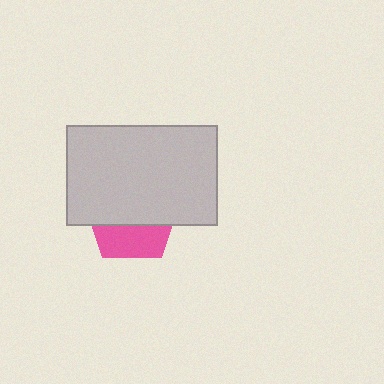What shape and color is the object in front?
The object in front is a light gray rectangle.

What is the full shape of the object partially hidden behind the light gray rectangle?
The partially hidden object is a pink pentagon.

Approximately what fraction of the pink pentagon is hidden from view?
Roughly 64% of the pink pentagon is hidden behind the light gray rectangle.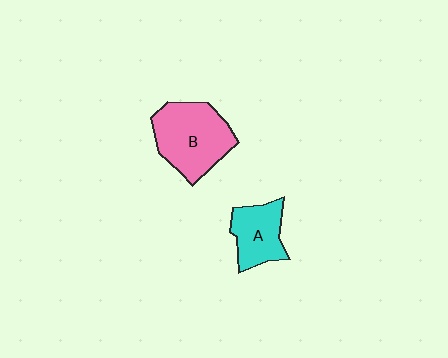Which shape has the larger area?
Shape B (pink).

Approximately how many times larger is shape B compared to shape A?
Approximately 1.6 times.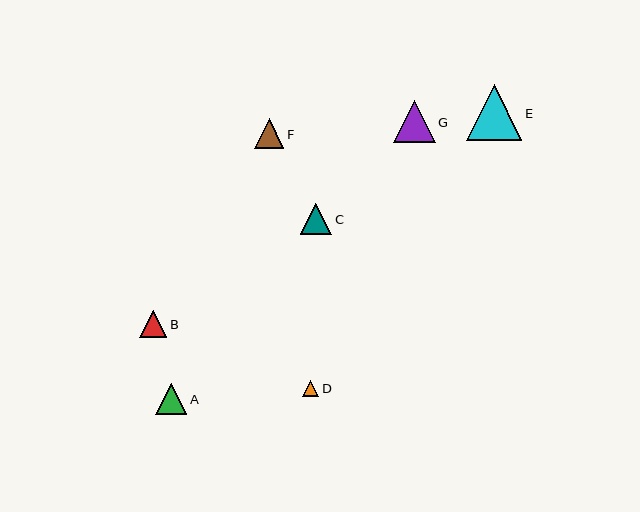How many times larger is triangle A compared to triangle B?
Triangle A is approximately 1.2 times the size of triangle B.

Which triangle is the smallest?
Triangle D is the smallest with a size of approximately 17 pixels.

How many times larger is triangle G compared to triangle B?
Triangle G is approximately 1.6 times the size of triangle B.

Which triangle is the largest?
Triangle E is the largest with a size of approximately 55 pixels.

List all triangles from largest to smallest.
From largest to smallest: E, G, C, A, F, B, D.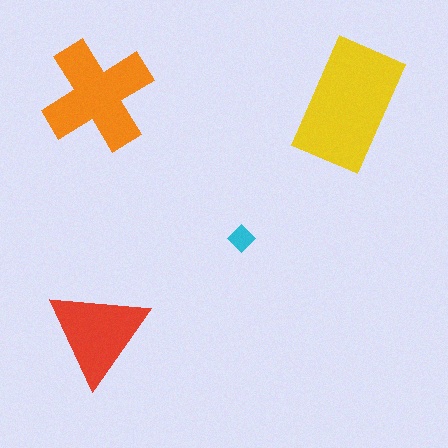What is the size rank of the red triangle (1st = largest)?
3rd.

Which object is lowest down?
The red triangle is bottommost.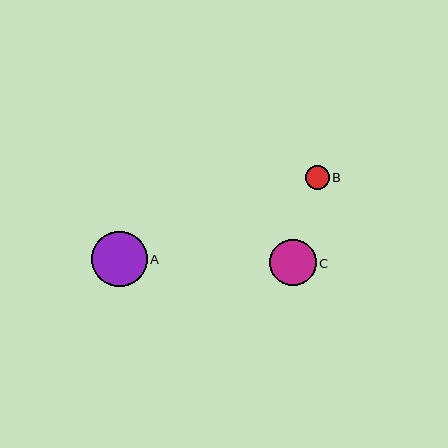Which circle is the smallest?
Circle B is the smallest with a size of approximately 24 pixels.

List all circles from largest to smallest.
From largest to smallest: A, C, B.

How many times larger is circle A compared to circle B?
Circle A is approximately 2.3 times the size of circle B.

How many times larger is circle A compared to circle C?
Circle A is approximately 1.2 times the size of circle C.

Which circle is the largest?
Circle A is the largest with a size of approximately 55 pixels.